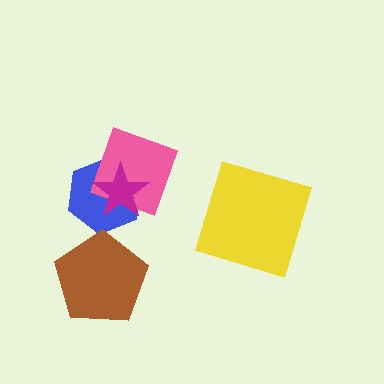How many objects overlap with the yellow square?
0 objects overlap with the yellow square.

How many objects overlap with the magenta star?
2 objects overlap with the magenta star.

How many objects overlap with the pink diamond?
2 objects overlap with the pink diamond.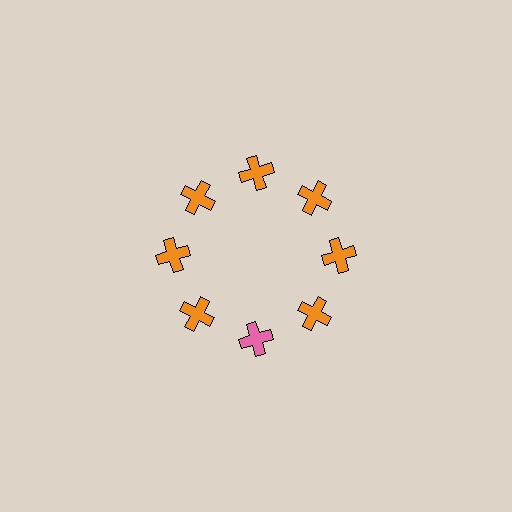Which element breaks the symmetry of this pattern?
The pink cross at roughly the 6 o'clock position breaks the symmetry. All other shapes are orange crosses.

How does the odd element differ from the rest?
It has a different color: pink instead of orange.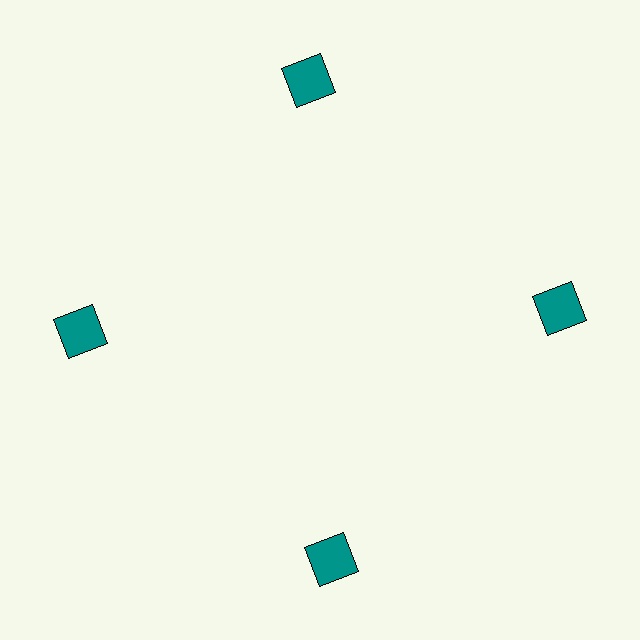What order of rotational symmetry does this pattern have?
This pattern has 4-fold rotational symmetry.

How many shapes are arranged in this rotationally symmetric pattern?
There are 4 shapes, arranged in 4 groups of 1.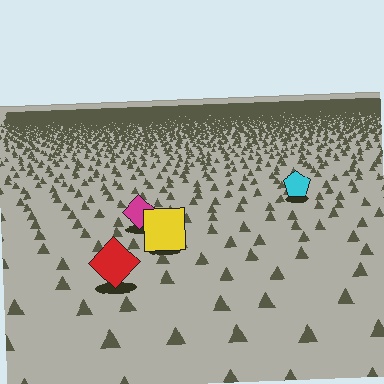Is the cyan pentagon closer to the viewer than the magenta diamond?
No. The magenta diamond is closer — you can tell from the texture gradient: the ground texture is coarser near it.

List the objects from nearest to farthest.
From nearest to farthest: the red diamond, the yellow square, the magenta diamond, the cyan pentagon.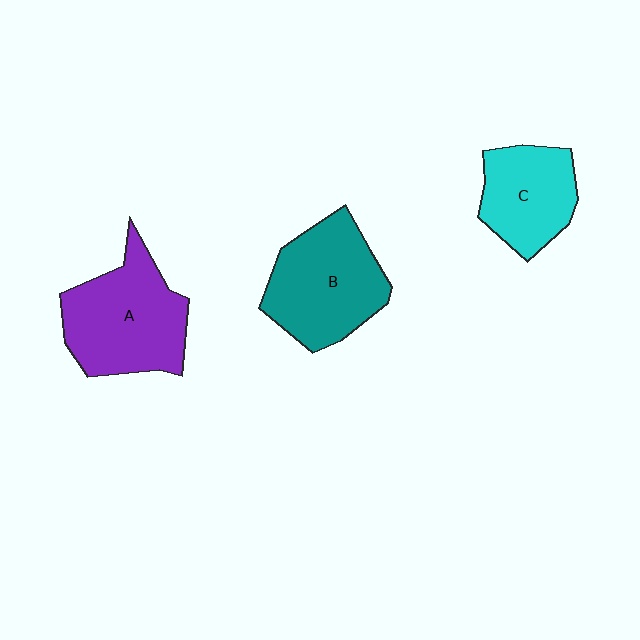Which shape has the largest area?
Shape A (purple).